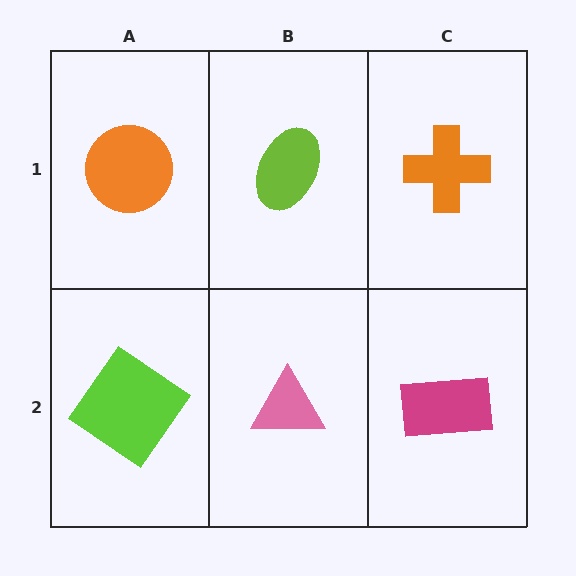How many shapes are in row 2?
3 shapes.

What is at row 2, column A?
A lime diamond.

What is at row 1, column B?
A lime ellipse.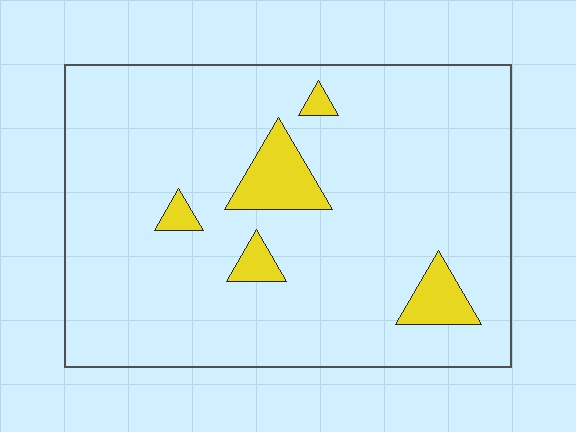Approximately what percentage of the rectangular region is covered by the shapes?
Approximately 10%.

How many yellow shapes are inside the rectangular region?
5.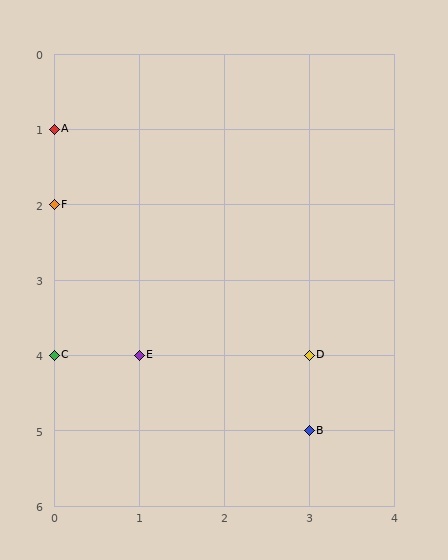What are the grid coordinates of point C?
Point C is at grid coordinates (0, 4).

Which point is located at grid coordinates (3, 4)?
Point D is at (3, 4).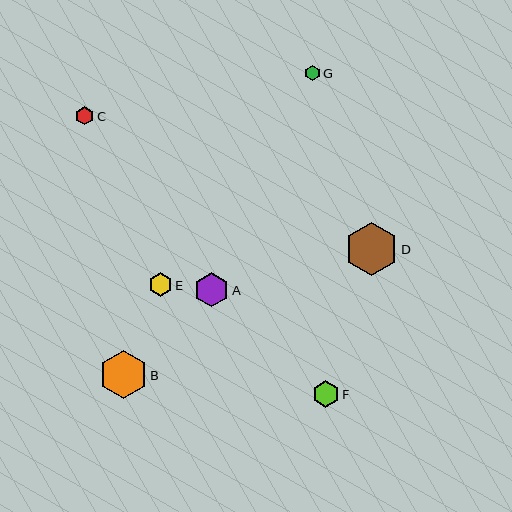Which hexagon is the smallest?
Hexagon G is the smallest with a size of approximately 16 pixels.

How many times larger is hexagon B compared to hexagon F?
Hexagon B is approximately 1.8 times the size of hexagon F.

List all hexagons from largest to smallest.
From largest to smallest: D, B, A, F, E, C, G.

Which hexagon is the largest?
Hexagon D is the largest with a size of approximately 54 pixels.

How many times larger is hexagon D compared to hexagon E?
Hexagon D is approximately 2.3 times the size of hexagon E.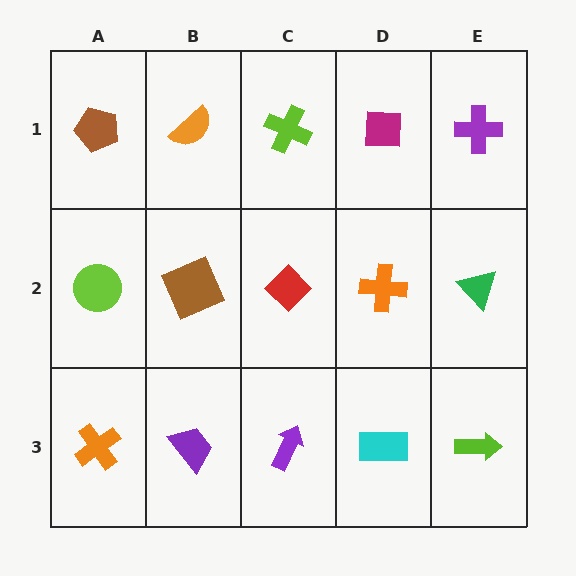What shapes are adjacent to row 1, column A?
A lime circle (row 2, column A), an orange semicircle (row 1, column B).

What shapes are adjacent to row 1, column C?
A red diamond (row 2, column C), an orange semicircle (row 1, column B), a magenta square (row 1, column D).